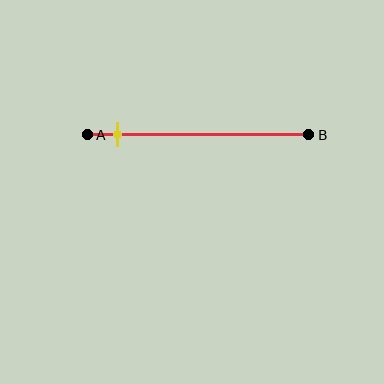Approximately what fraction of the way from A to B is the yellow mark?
The yellow mark is approximately 15% of the way from A to B.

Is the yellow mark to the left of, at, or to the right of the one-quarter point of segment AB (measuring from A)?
The yellow mark is to the left of the one-quarter point of segment AB.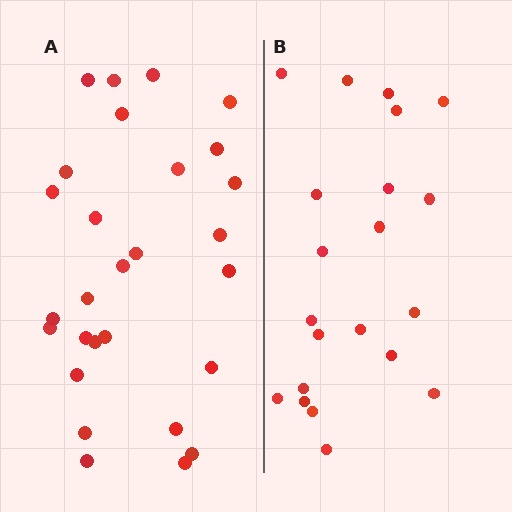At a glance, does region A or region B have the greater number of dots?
Region A (the left region) has more dots.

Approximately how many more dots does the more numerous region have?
Region A has roughly 8 or so more dots than region B.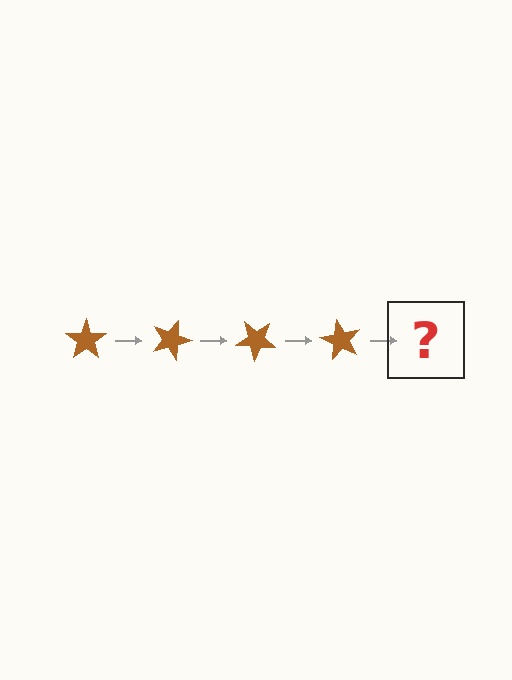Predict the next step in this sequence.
The next step is a brown star rotated 80 degrees.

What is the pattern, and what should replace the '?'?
The pattern is that the star rotates 20 degrees each step. The '?' should be a brown star rotated 80 degrees.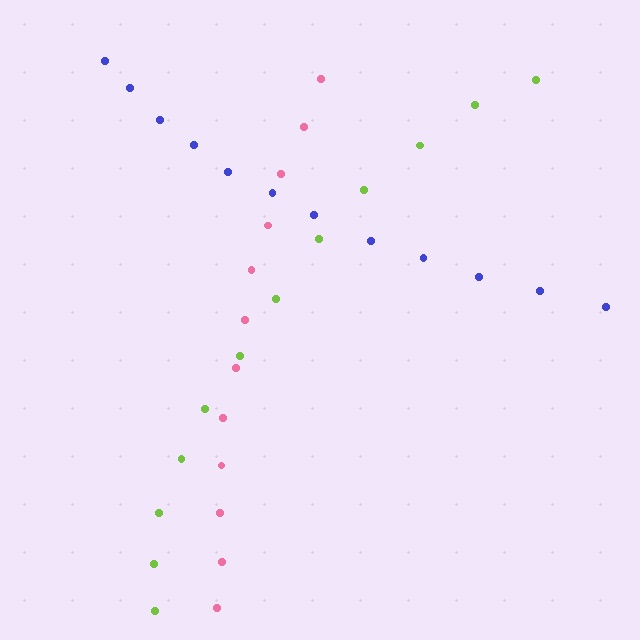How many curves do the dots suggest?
There are 3 distinct paths.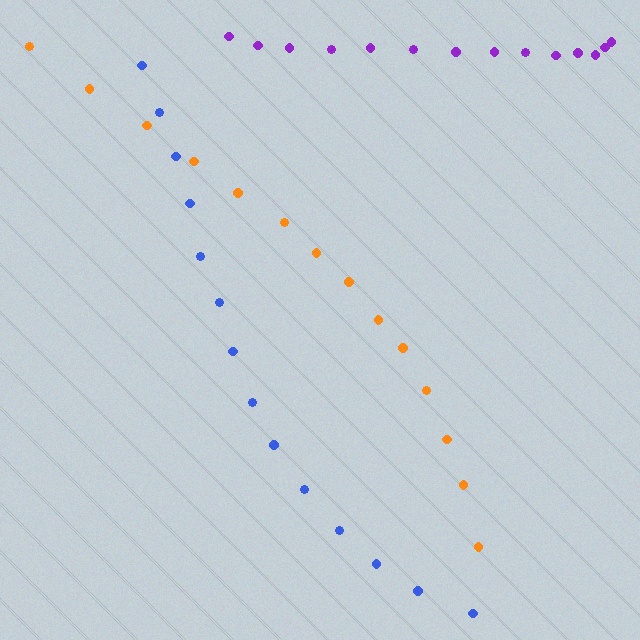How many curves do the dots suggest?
There are 3 distinct paths.